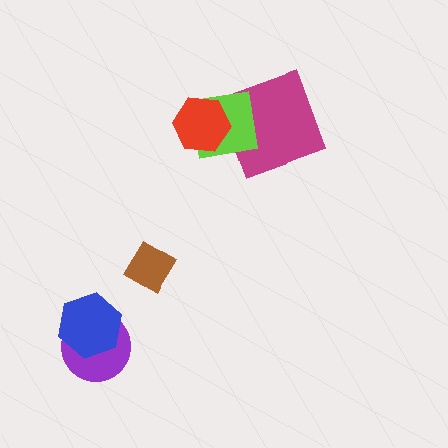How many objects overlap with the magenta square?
1 object overlaps with the magenta square.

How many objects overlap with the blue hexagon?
1 object overlaps with the blue hexagon.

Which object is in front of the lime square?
The red hexagon is in front of the lime square.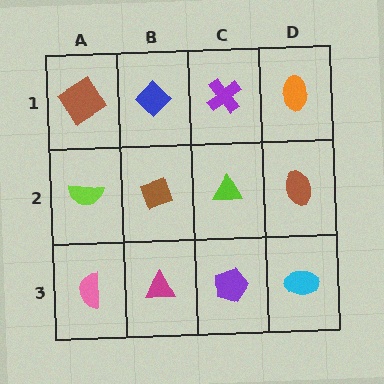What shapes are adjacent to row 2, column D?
An orange ellipse (row 1, column D), a cyan ellipse (row 3, column D), a lime triangle (row 2, column C).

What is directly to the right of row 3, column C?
A cyan ellipse.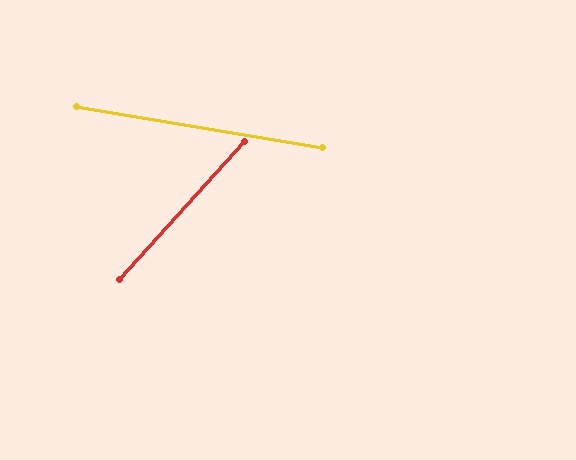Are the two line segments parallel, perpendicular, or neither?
Neither parallel nor perpendicular — they differ by about 57°.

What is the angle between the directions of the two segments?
Approximately 57 degrees.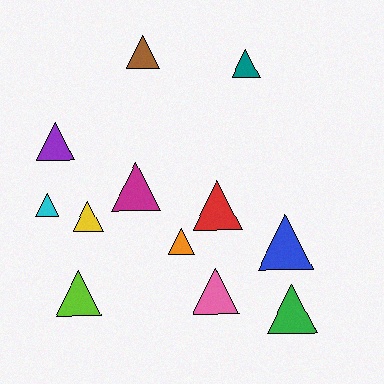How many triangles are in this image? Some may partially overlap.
There are 12 triangles.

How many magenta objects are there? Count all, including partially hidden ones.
There is 1 magenta object.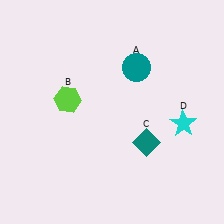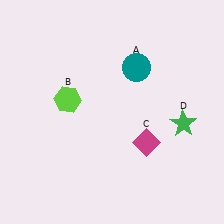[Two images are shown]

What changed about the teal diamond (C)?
In Image 1, C is teal. In Image 2, it changed to magenta.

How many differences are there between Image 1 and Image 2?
There are 2 differences between the two images.